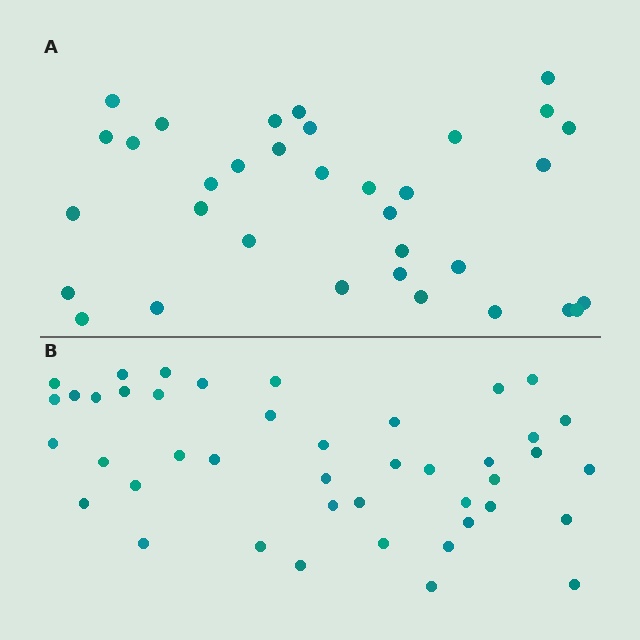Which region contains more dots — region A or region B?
Region B (the bottom region) has more dots.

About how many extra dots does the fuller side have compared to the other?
Region B has roughly 8 or so more dots than region A.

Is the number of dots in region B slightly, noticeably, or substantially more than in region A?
Region B has noticeably more, but not dramatically so. The ratio is roughly 1.3 to 1.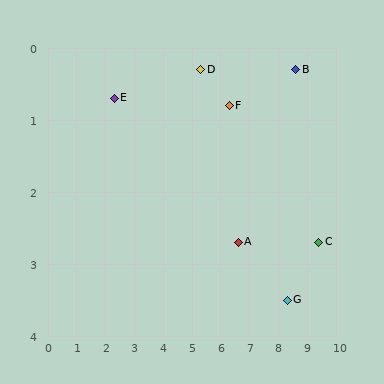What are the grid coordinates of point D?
Point D is at approximately (5.3, 0.3).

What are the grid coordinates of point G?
Point G is at approximately (8.3, 3.5).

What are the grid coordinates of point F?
Point F is at approximately (6.3, 0.8).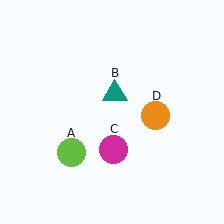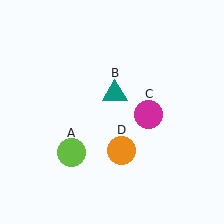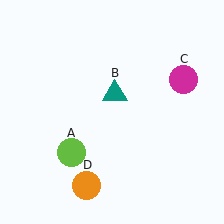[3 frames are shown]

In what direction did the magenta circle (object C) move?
The magenta circle (object C) moved up and to the right.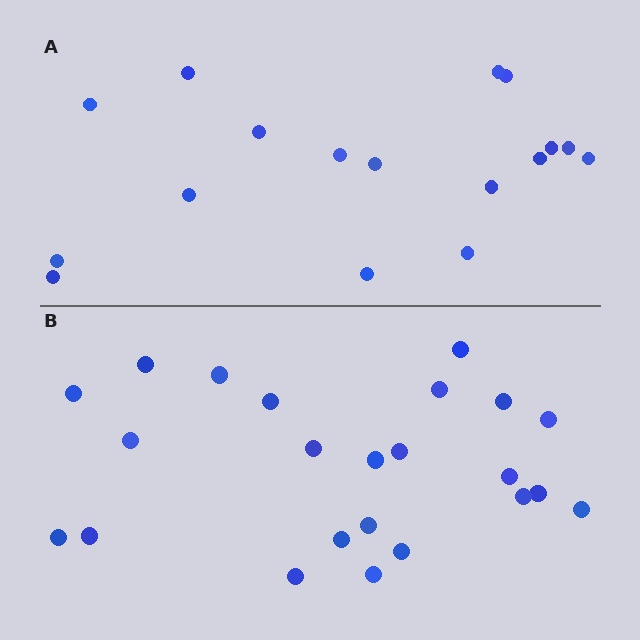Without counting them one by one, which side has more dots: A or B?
Region B (the bottom region) has more dots.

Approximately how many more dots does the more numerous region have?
Region B has about 6 more dots than region A.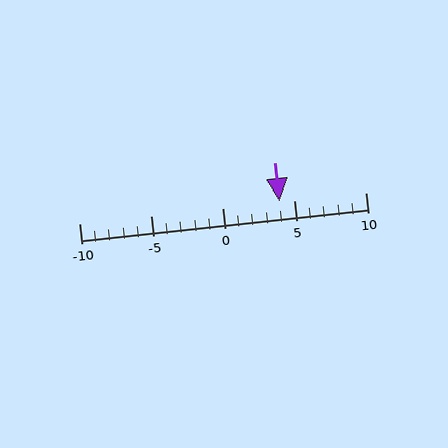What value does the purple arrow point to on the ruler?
The purple arrow points to approximately 4.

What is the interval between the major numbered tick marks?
The major tick marks are spaced 5 units apart.